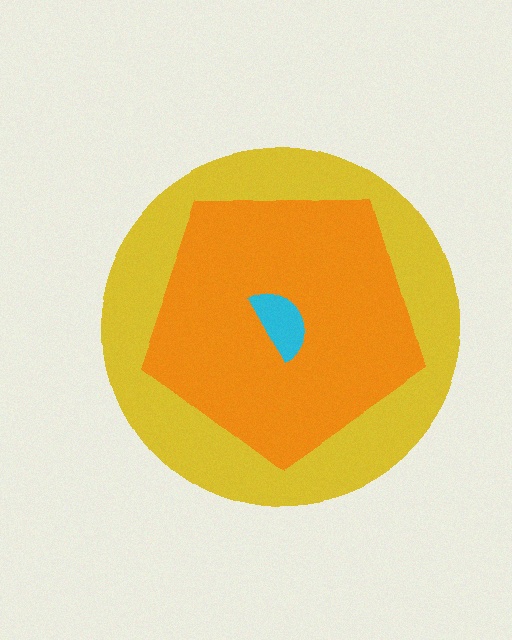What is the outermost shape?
The yellow circle.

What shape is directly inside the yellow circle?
The orange pentagon.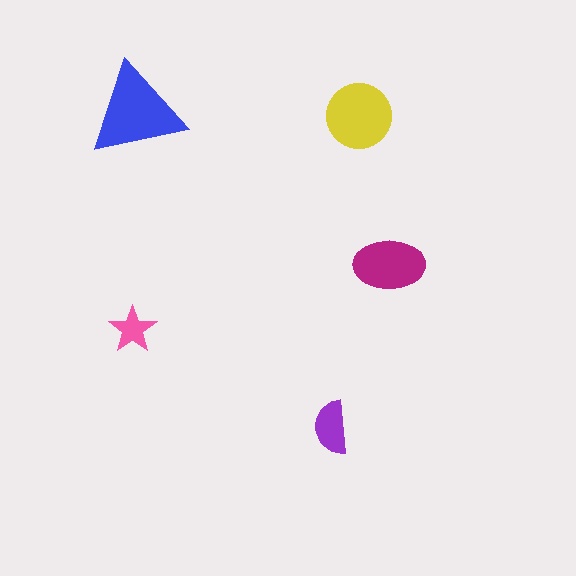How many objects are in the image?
There are 5 objects in the image.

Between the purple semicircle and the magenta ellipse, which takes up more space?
The magenta ellipse.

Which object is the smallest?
The pink star.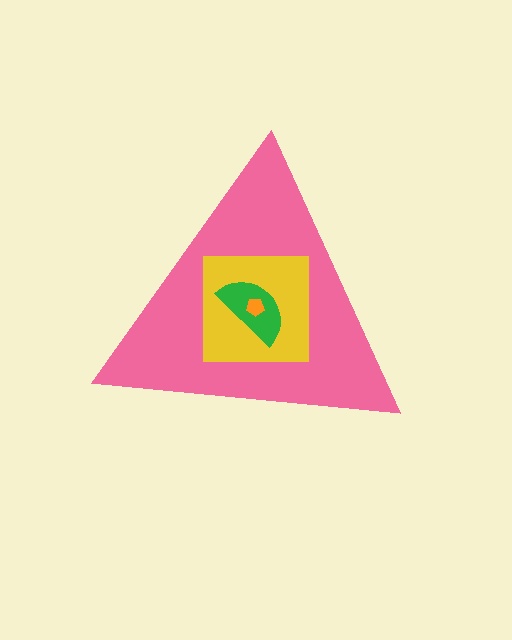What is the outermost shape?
The pink triangle.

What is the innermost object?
The orange pentagon.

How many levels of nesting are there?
4.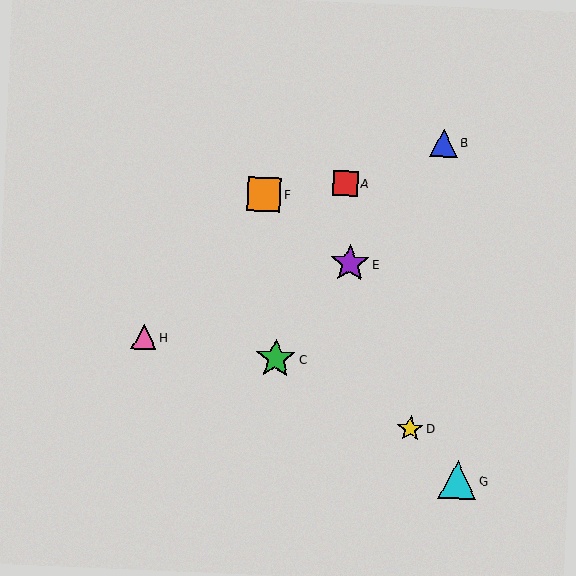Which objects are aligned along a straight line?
Objects B, C, E are aligned along a straight line.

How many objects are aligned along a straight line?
3 objects (B, C, E) are aligned along a straight line.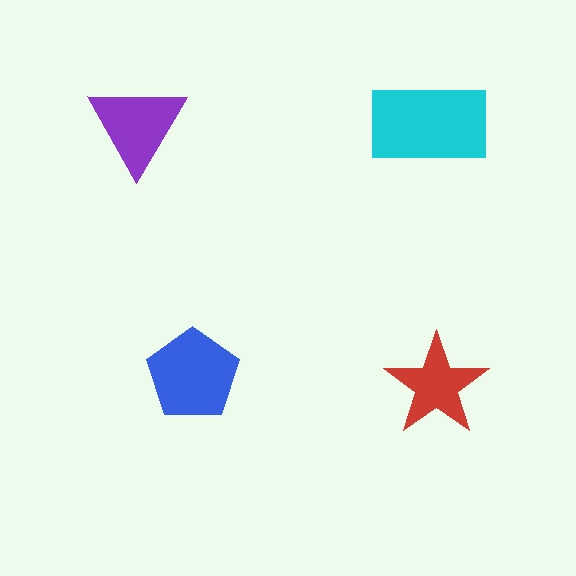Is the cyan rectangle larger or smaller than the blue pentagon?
Larger.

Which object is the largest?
The cyan rectangle.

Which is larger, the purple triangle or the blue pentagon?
The blue pentagon.